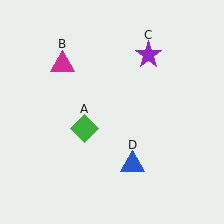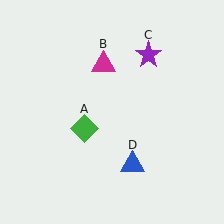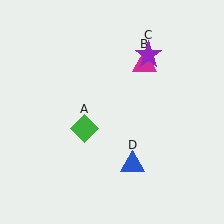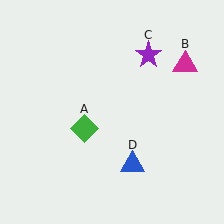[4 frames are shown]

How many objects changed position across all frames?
1 object changed position: magenta triangle (object B).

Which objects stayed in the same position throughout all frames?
Green diamond (object A) and purple star (object C) and blue triangle (object D) remained stationary.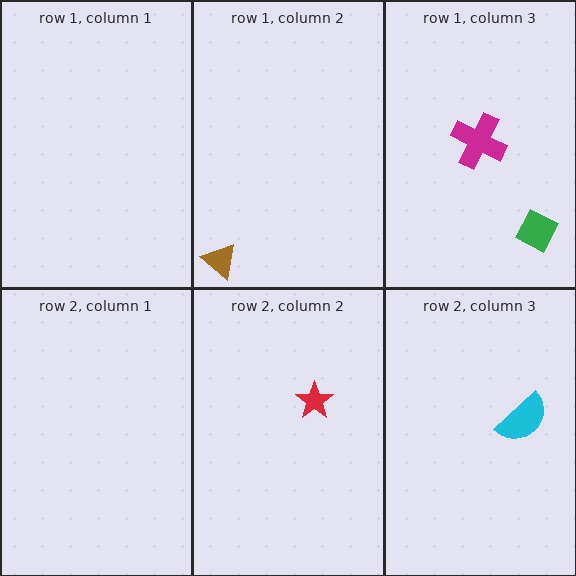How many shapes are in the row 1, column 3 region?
2.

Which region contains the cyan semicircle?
The row 2, column 3 region.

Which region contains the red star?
The row 2, column 2 region.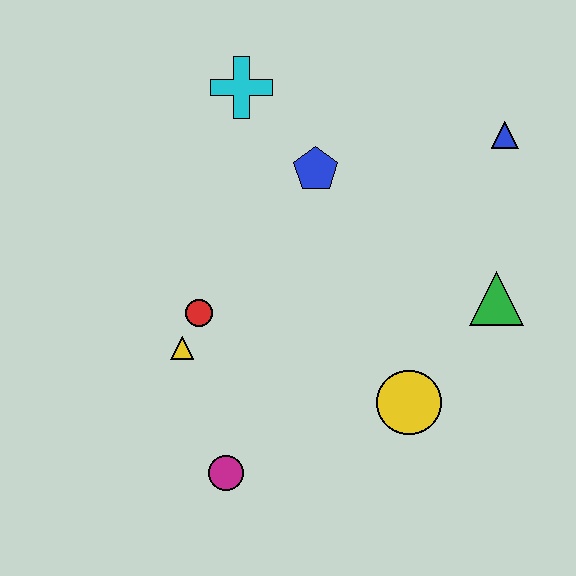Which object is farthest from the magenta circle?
The blue triangle is farthest from the magenta circle.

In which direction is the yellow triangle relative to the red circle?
The yellow triangle is below the red circle.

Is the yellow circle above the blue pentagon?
No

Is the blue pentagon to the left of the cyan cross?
No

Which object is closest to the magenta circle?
The yellow triangle is closest to the magenta circle.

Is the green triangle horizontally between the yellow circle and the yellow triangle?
No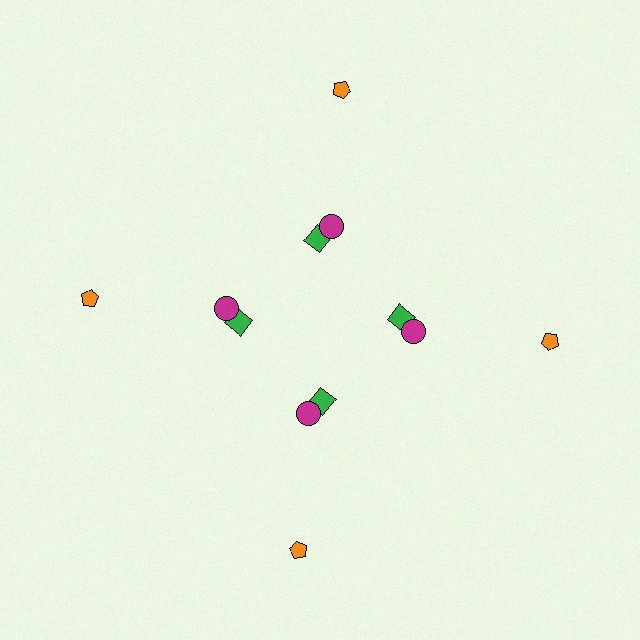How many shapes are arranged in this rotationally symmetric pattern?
There are 12 shapes, arranged in 4 groups of 3.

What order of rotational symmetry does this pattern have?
This pattern has 4-fold rotational symmetry.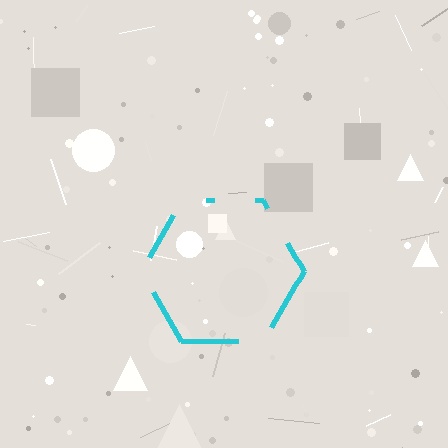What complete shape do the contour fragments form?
The contour fragments form a hexagon.